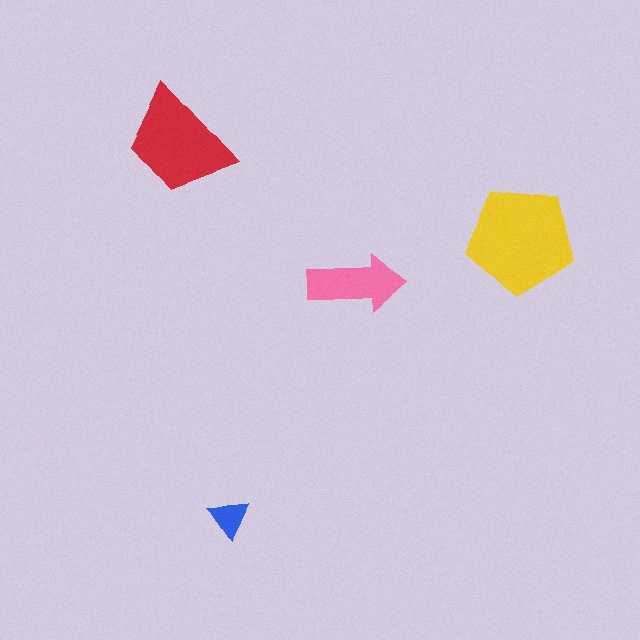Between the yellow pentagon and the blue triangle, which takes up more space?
The yellow pentagon.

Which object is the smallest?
The blue triangle.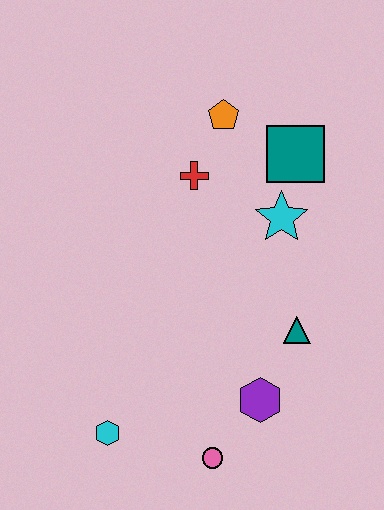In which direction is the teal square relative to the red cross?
The teal square is to the right of the red cross.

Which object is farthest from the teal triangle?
The orange pentagon is farthest from the teal triangle.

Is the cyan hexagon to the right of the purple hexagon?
No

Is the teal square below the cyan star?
No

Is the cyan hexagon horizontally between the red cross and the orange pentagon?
No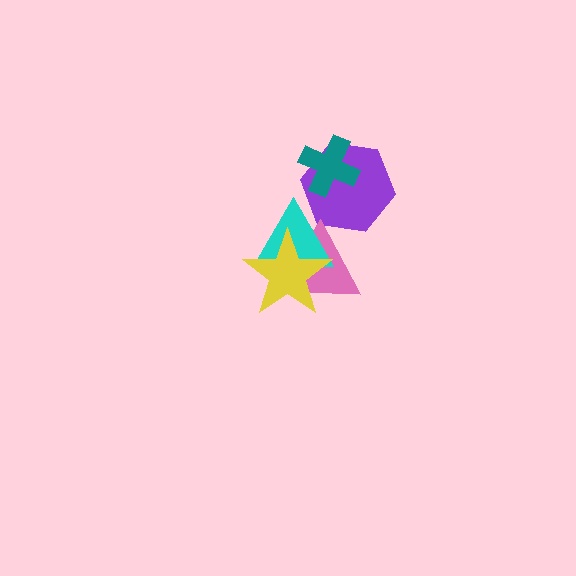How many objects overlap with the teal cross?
1 object overlaps with the teal cross.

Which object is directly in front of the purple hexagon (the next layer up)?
The teal cross is directly in front of the purple hexagon.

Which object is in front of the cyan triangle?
The yellow star is in front of the cyan triangle.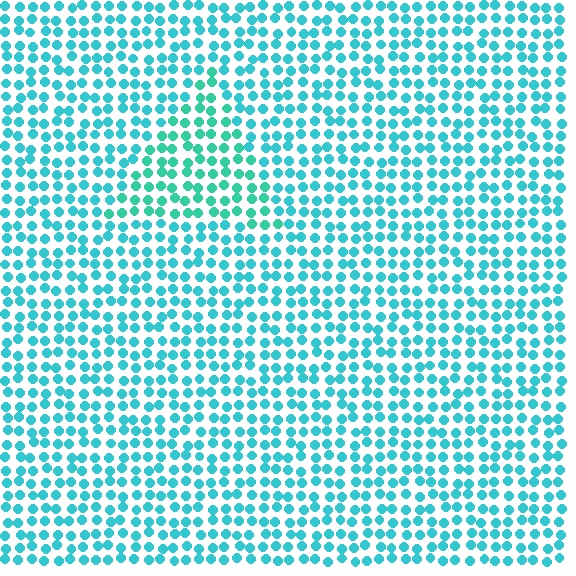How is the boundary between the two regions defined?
The boundary is defined purely by a slight shift in hue (about 21 degrees). Spacing, size, and orientation are identical on both sides.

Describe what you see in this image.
The image is filled with small cyan elements in a uniform arrangement. A triangle-shaped region is visible where the elements are tinted to a slightly different hue, forming a subtle color boundary.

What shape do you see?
I see a triangle.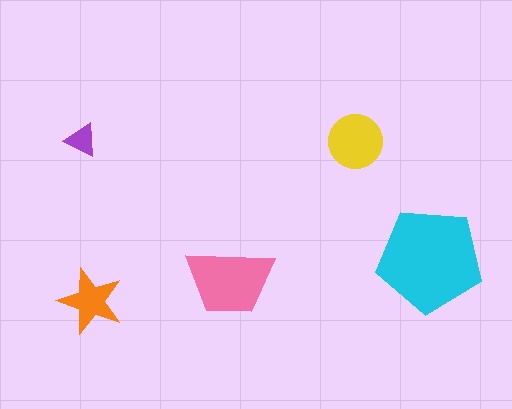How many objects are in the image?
There are 5 objects in the image.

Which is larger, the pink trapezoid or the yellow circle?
The pink trapezoid.